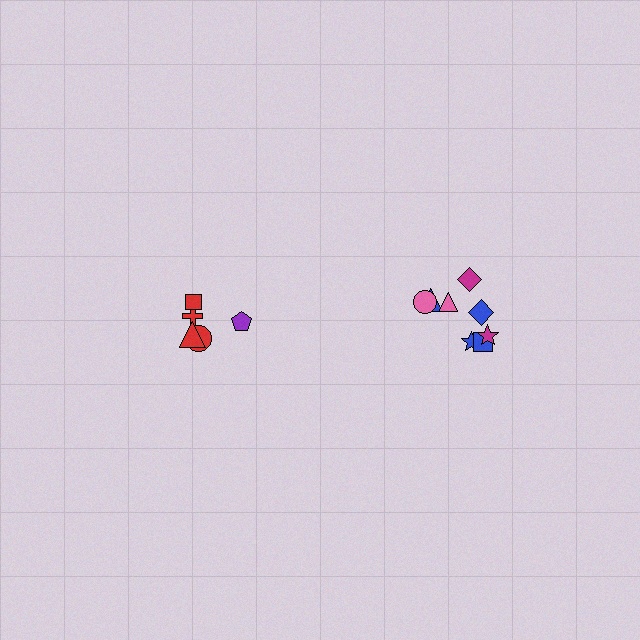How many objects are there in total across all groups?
There are 13 objects.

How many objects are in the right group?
There are 8 objects.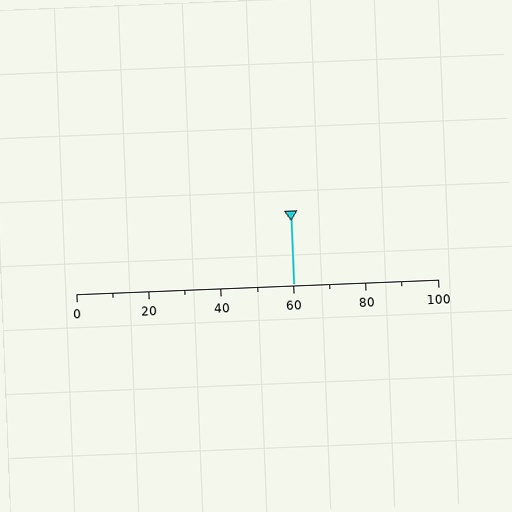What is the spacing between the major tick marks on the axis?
The major ticks are spaced 20 apart.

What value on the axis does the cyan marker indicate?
The marker indicates approximately 60.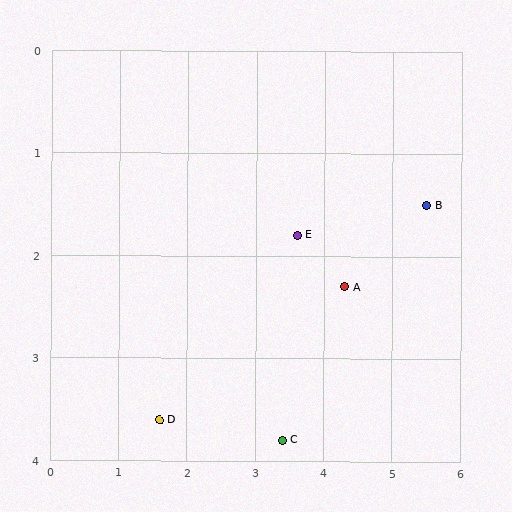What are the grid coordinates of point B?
Point B is at approximately (5.5, 1.5).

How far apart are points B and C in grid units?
Points B and C are about 3.1 grid units apart.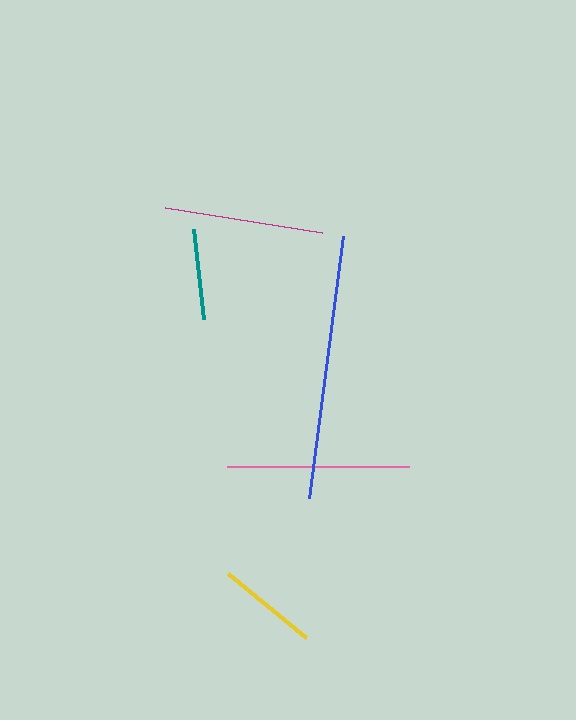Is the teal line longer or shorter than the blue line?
The blue line is longer than the teal line.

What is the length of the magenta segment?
The magenta segment is approximately 159 pixels long.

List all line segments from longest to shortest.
From longest to shortest: blue, pink, magenta, yellow, teal.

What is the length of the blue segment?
The blue segment is approximately 264 pixels long.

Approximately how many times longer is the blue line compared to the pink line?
The blue line is approximately 1.4 times the length of the pink line.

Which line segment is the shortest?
The teal line is the shortest at approximately 91 pixels.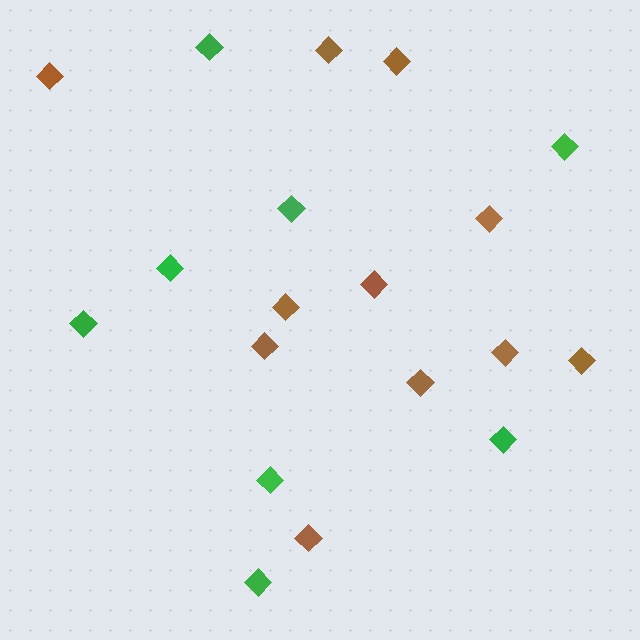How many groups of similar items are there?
There are 2 groups: one group of green diamonds (8) and one group of brown diamonds (11).